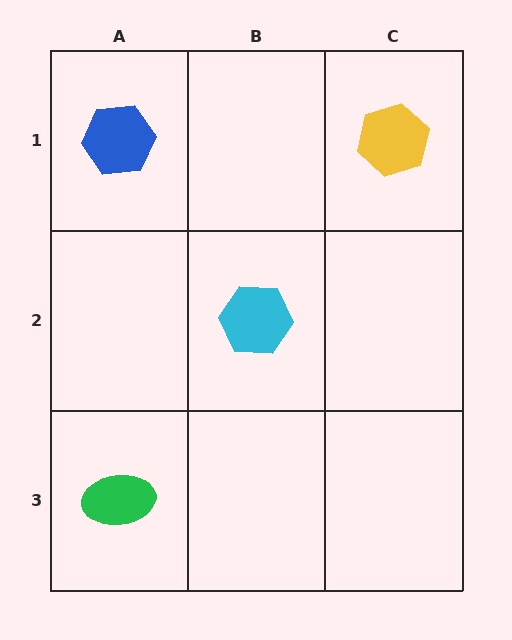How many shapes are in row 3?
1 shape.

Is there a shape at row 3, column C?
No, that cell is empty.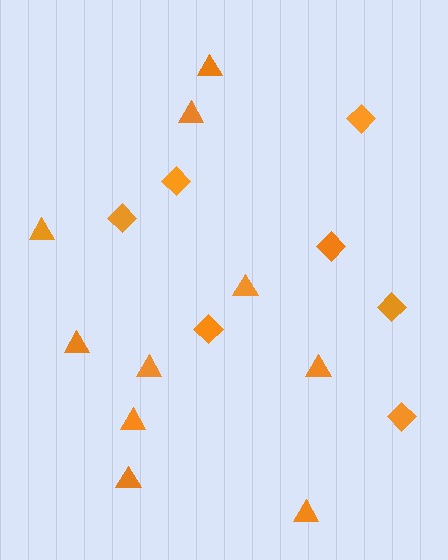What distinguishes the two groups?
There are 2 groups: one group of diamonds (7) and one group of triangles (10).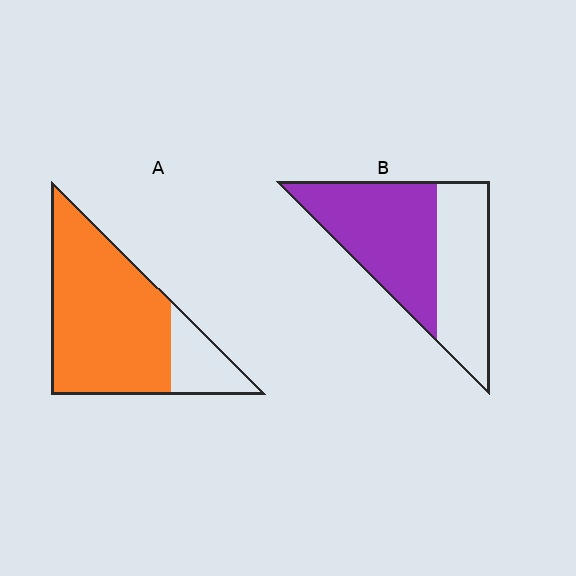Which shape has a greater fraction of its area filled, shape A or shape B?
Shape A.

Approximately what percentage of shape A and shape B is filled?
A is approximately 80% and B is approximately 55%.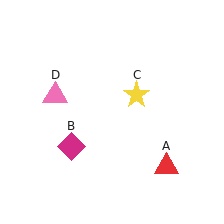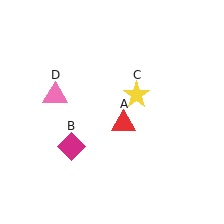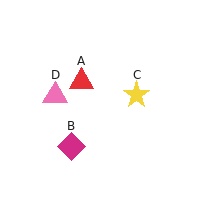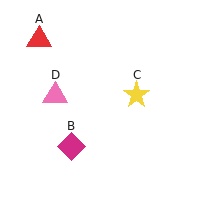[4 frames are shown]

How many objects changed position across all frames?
1 object changed position: red triangle (object A).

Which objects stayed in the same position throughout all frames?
Magenta diamond (object B) and yellow star (object C) and pink triangle (object D) remained stationary.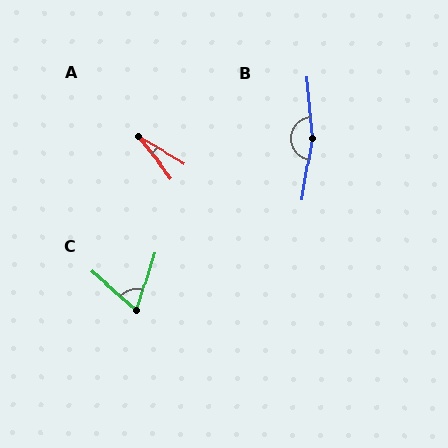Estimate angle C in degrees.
Approximately 66 degrees.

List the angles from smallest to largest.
A (22°), C (66°), B (166°).